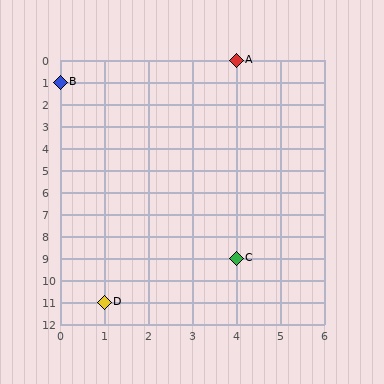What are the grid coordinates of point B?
Point B is at grid coordinates (0, 1).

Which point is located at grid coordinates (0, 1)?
Point B is at (0, 1).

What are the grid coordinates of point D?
Point D is at grid coordinates (1, 11).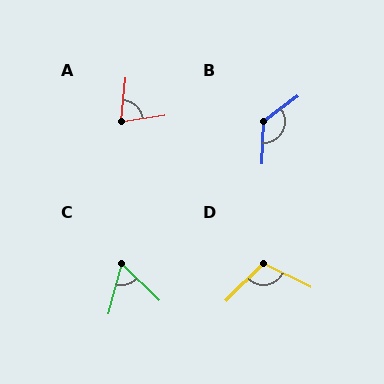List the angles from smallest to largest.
C (61°), A (75°), D (109°), B (128°).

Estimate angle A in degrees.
Approximately 75 degrees.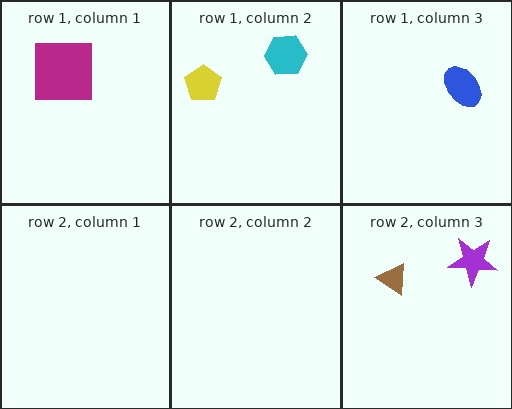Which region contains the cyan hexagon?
The row 1, column 2 region.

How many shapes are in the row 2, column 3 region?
2.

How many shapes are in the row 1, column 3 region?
1.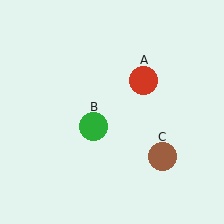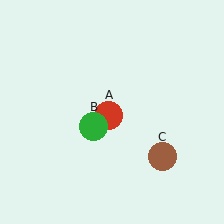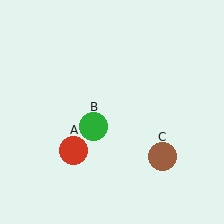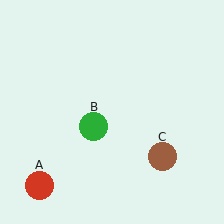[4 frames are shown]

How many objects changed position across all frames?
1 object changed position: red circle (object A).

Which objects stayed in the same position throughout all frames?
Green circle (object B) and brown circle (object C) remained stationary.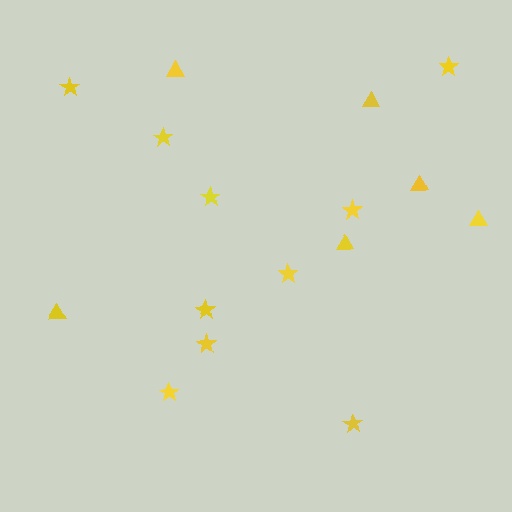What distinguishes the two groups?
There are 2 groups: one group of stars (10) and one group of triangles (6).